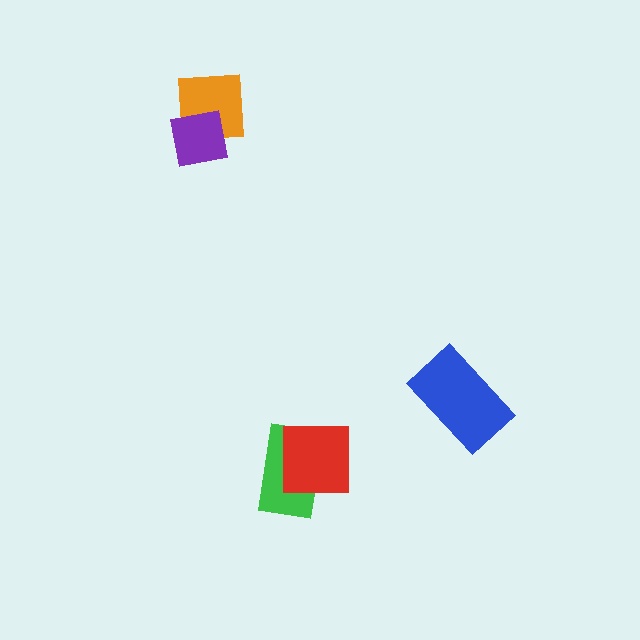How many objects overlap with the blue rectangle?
0 objects overlap with the blue rectangle.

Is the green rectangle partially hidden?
Yes, it is partially covered by another shape.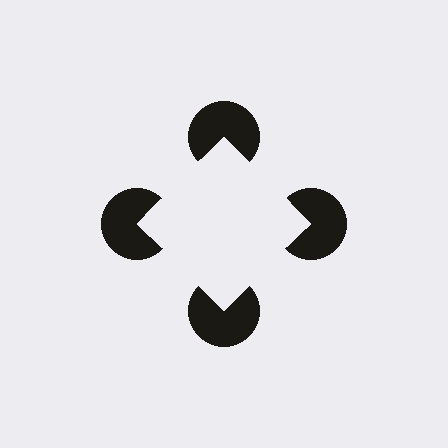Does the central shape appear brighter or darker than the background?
It typically appears slightly brighter than the background, even though no actual brightness change is drawn.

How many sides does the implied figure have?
4 sides.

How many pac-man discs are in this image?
There are 4 — one at each vertex of the illusory square.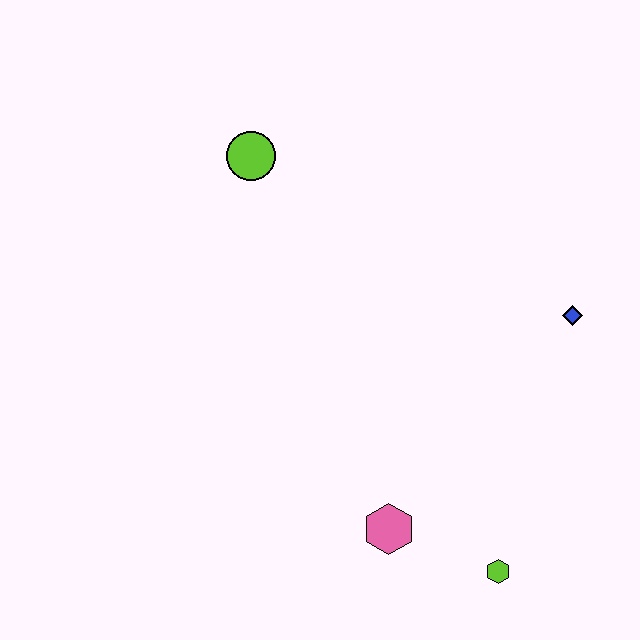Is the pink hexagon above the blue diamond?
No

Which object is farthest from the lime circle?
The lime hexagon is farthest from the lime circle.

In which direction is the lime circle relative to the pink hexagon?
The lime circle is above the pink hexagon.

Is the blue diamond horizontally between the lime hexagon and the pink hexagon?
No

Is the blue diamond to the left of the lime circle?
No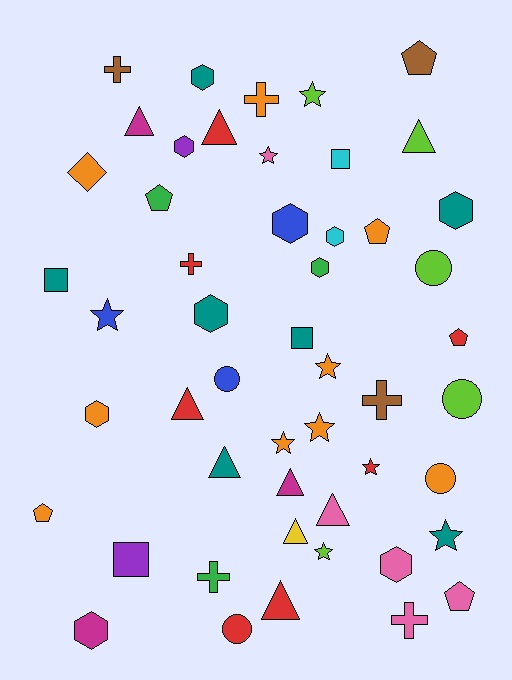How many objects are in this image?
There are 50 objects.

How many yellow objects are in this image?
There is 1 yellow object.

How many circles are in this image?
There are 5 circles.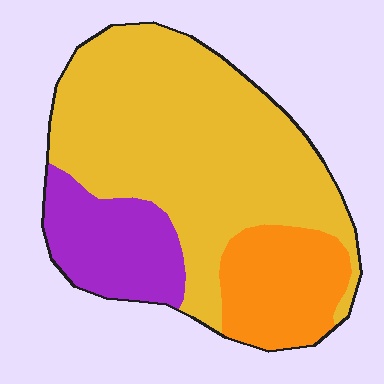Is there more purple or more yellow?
Yellow.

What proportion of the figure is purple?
Purple takes up about one sixth (1/6) of the figure.